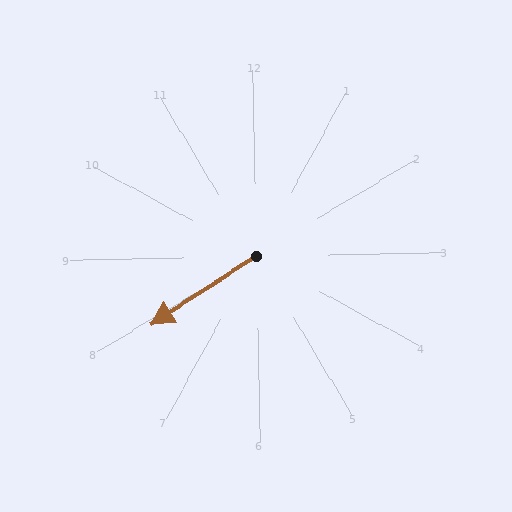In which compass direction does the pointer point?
Southwest.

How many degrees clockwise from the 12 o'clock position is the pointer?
Approximately 238 degrees.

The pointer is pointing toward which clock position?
Roughly 8 o'clock.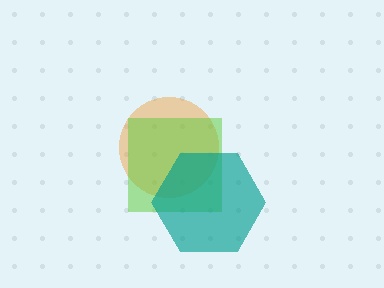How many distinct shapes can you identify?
There are 3 distinct shapes: an orange circle, a lime square, a teal hexagon.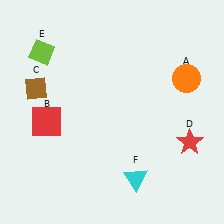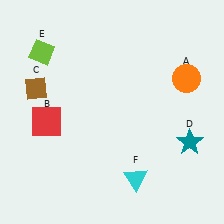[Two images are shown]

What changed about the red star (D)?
In Image 1, D is red. In Image 2, it changed to teal.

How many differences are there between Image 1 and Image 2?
There is 1 difference between the two images.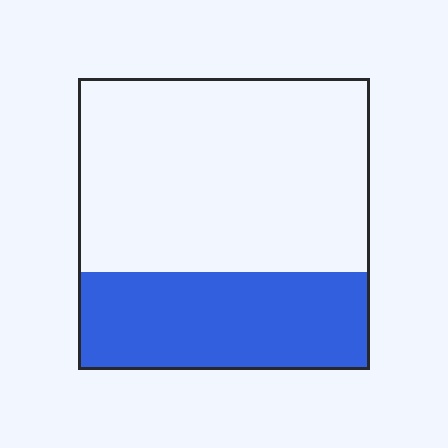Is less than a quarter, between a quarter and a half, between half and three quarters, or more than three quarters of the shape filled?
Between a quarter and a half.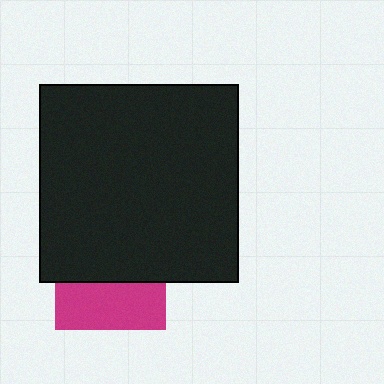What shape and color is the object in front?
The object in front is a black rectangle.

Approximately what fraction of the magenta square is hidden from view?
Roughly 58% of the magenta square is hidden behind the black rectangle.